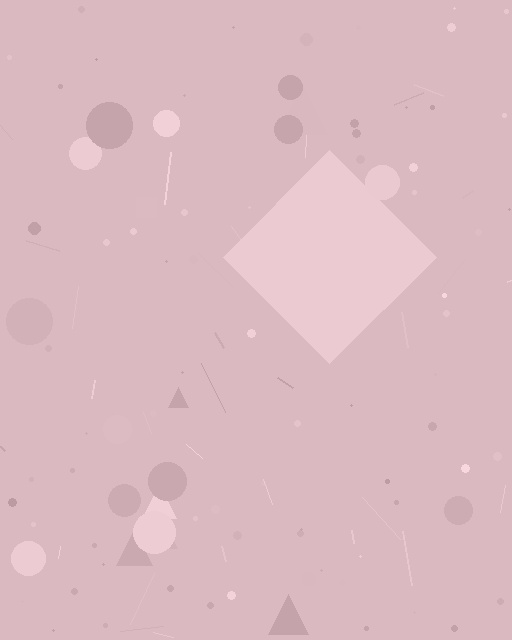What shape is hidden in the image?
A diamond is hidden in the image.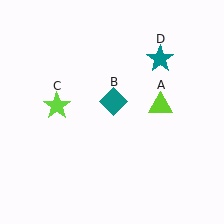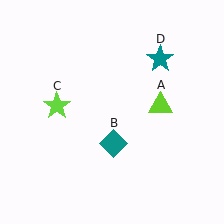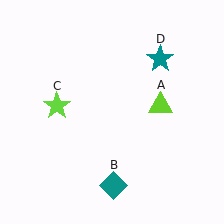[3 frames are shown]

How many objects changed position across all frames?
1 object changed position: teal diamond (object B).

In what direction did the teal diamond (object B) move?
The teal diamond (object B) moved down.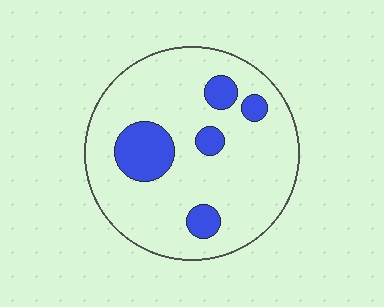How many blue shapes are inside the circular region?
5.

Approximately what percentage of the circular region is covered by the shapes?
Approximately 15%.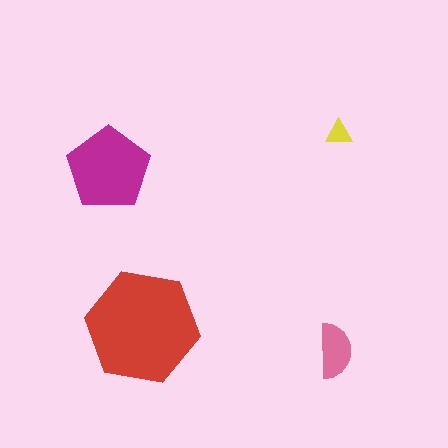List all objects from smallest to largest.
The yellow triangle, the pink semicircle, the magenta pentagon, the red hexagon.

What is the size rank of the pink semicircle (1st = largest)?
3rd.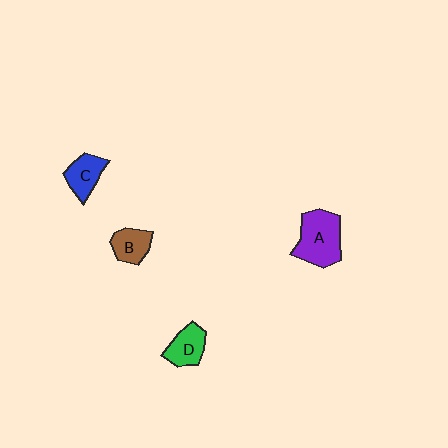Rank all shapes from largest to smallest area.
From largest to smallest: A (purple), D (green), C (blue), B (brown).